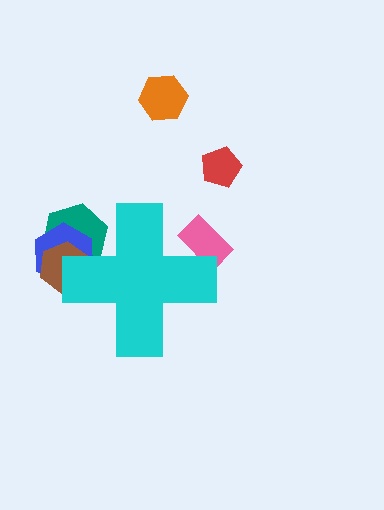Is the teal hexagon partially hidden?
Yes, the teal hexagon is partially hidden behind the cyan cross.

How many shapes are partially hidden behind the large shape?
4 shapes are partially hidden.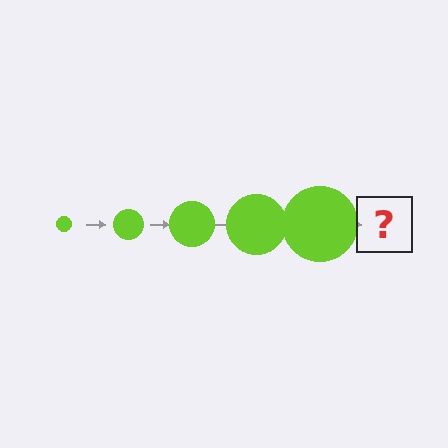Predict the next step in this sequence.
The next step is a lime circle, larger than the previous one.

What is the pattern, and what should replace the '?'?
The pattern is that the circle gets progressively larger each step. The '?' should be a lime circle, larger than the previous one.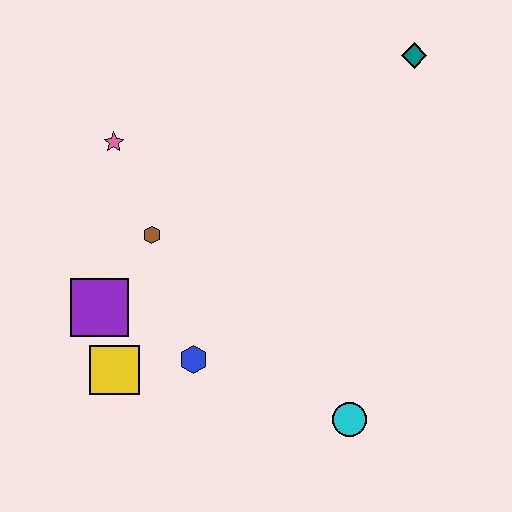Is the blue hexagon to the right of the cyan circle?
No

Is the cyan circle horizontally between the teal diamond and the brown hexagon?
Yes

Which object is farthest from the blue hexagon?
The teal diamond is farthest from the blue hexagon.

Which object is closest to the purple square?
The yellow square is closest to the purple square.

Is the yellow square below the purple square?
Yes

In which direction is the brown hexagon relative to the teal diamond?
The brown hexagon is to the left of the teal diamond.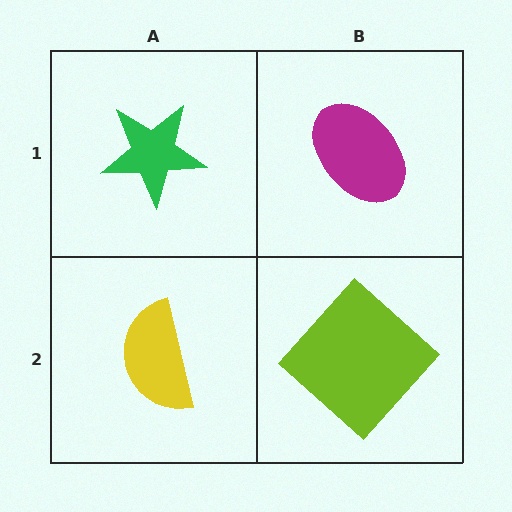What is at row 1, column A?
A green star.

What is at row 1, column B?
A magenta ellipse.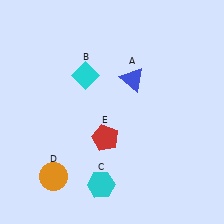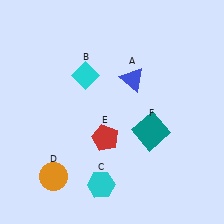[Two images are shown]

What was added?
A teal square (F) was added in Image 2.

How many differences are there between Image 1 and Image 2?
There is 1 difference between the two images.